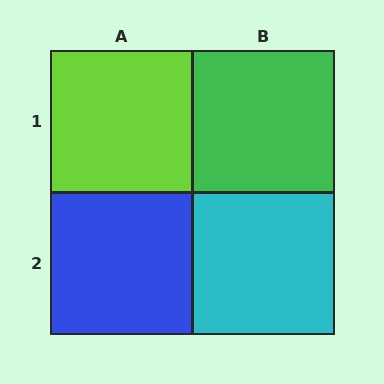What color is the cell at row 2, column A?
Blue.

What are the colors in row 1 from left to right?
Lime, green.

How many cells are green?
1 cell is green.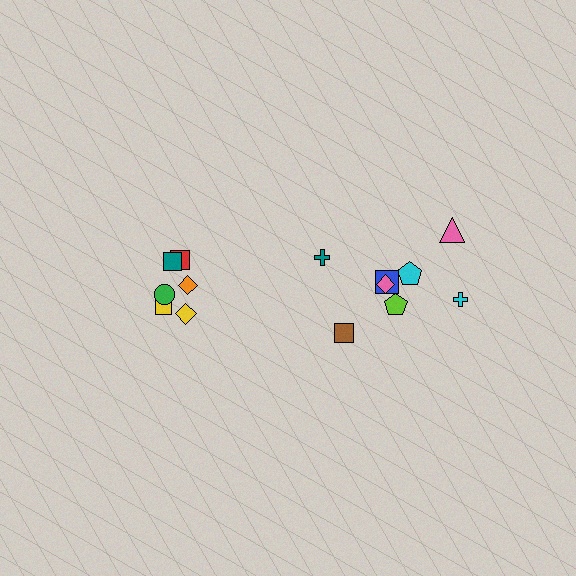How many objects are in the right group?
There are 8 objects.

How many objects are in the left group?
There are 6 objects.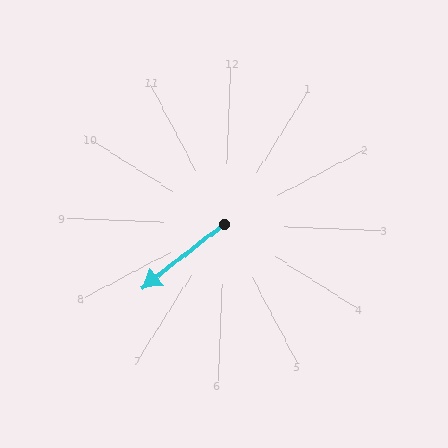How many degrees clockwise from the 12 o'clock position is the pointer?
Approximately 230 degrees.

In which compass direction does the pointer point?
Southwest.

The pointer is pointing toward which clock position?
Roughly 8 o'clock.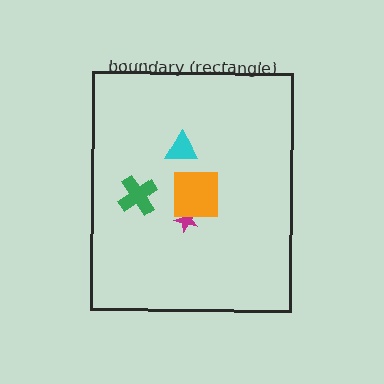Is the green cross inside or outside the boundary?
Inside.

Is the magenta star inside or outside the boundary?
Inside.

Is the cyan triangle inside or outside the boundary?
Inside.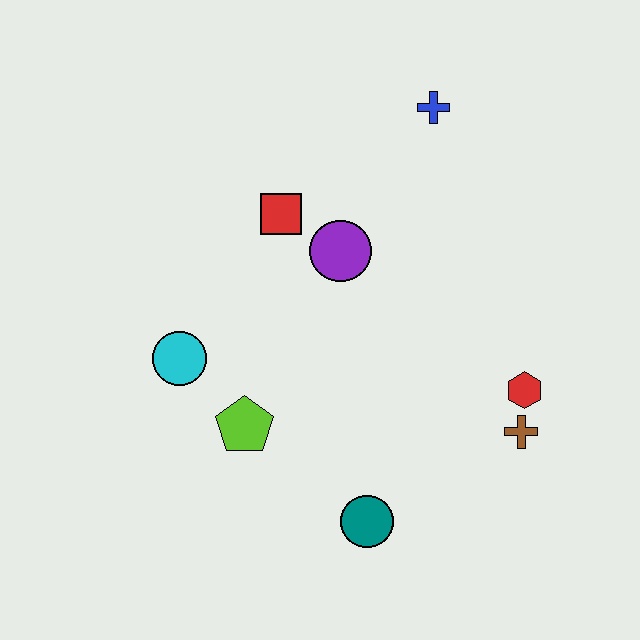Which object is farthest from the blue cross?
The teal circle is farthest from the blue cross.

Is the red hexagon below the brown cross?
No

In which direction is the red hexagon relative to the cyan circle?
The red hexagon is to the right of the cyan circle.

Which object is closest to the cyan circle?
The lime pentagon is closest to the cyan circle.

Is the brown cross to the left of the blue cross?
No